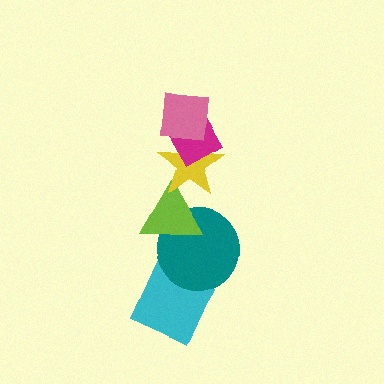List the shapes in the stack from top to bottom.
From top to bottom: the pink square, the magenta diamond, the yellow star, the lime triangle, the teal circle, the cyan diamond.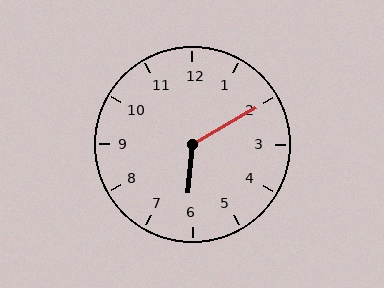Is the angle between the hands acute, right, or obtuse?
It is obtuse.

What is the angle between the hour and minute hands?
Approximately 125 degrees.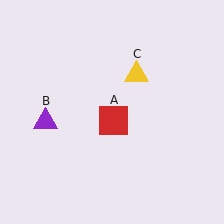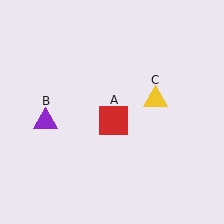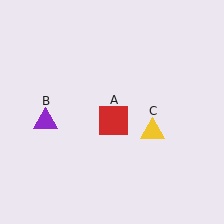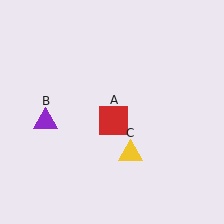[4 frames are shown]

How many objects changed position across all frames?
1 object changed position: yellow triangle (object C).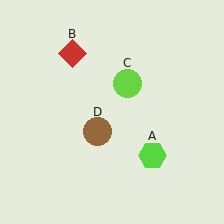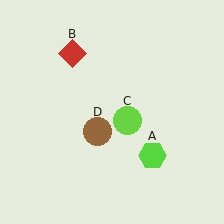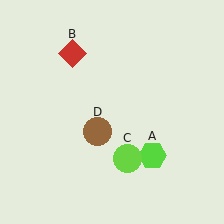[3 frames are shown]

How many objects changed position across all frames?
1 object changed position: lime circle (object C).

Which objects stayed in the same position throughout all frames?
Lime hexagon (object A) and red diamond (object B) and brown circle (object D) remained stationary.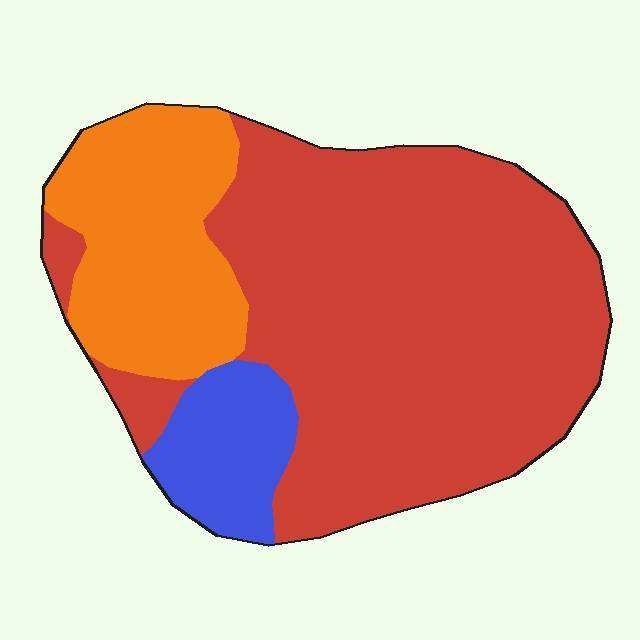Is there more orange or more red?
Red.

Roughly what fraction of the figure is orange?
Orange takes up about one quarter (1/4) of the figure.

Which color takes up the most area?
Red, at roughly 65%.